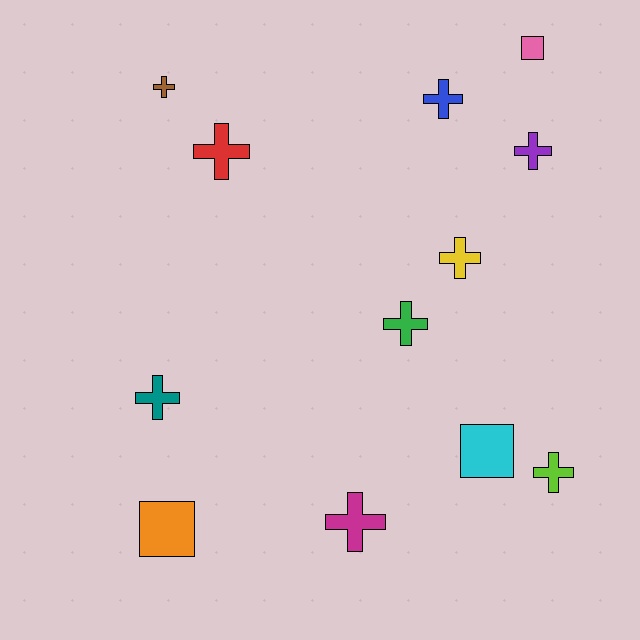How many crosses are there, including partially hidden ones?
There are 9 crosses.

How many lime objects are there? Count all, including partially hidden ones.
There is 1 lime object.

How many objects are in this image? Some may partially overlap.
There are 12 objects.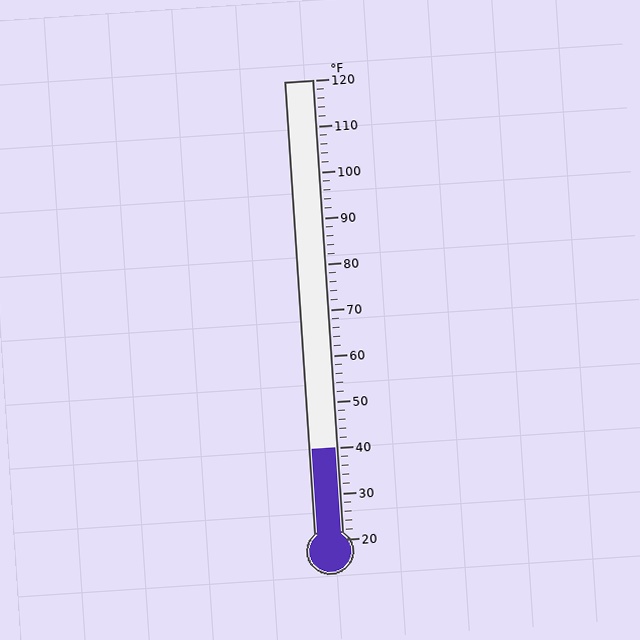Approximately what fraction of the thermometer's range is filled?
The thermometer is filled to approximately 20% of its range.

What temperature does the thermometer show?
The thermometer shows approximately 40°F.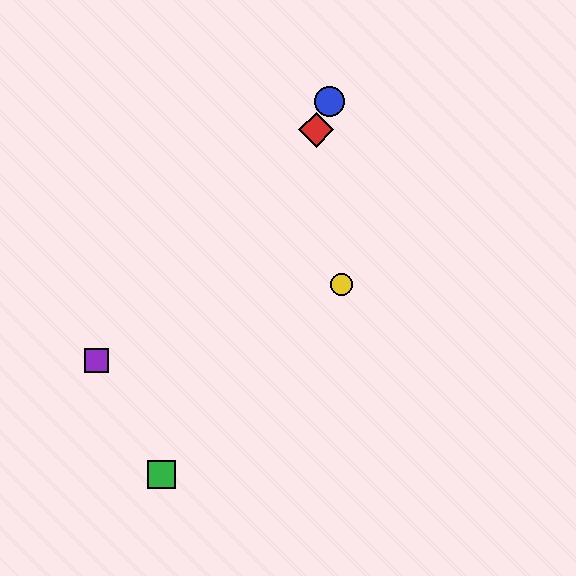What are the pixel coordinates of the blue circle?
The blue circle is at (329, 101).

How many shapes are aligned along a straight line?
3 shapes (the red diamond, the blue circle, the green square) are aligned along a straight line.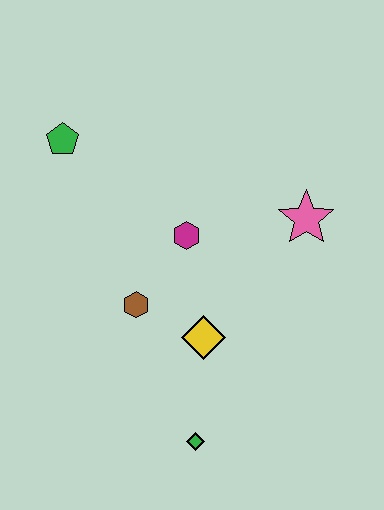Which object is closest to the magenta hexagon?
The brown hexagon is closest to the magenta hexagon.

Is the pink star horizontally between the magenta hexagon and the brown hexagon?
No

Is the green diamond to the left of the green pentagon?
No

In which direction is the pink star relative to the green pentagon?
The pink star is to the right of the green pentagon.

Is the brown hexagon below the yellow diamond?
No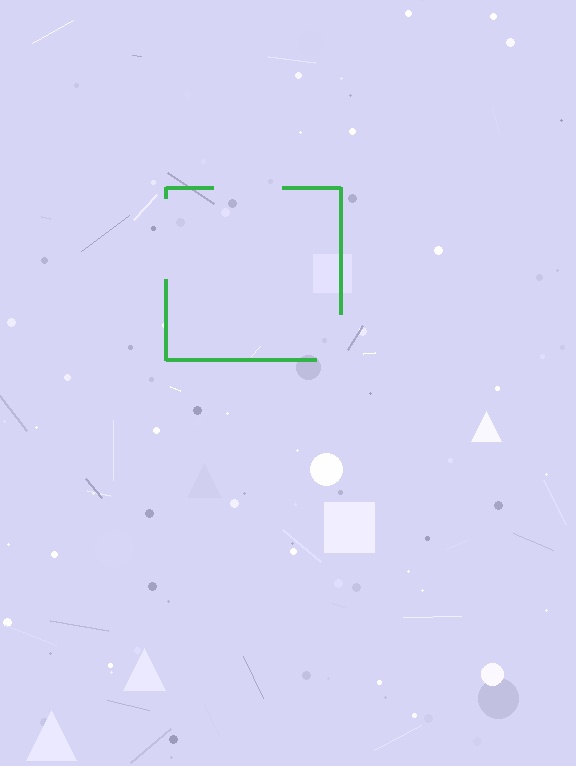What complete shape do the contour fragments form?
The contour fragments form a square.